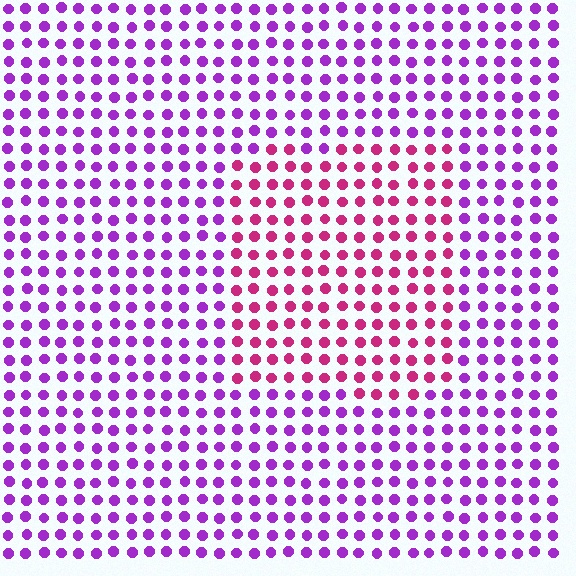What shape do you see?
I see a rectangle.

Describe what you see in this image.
The image is filled with small purple elements in a uniform arrangement. A rectangle-shaped region is visible where the elements are tinted to a slightly different hue, forming a subtle color boundary.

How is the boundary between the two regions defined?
The boundary is defined purely by a slight shift in hue (about 43 degrees). Spacing, size, and orientation are identical on both sides.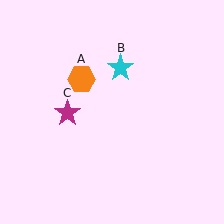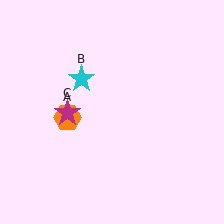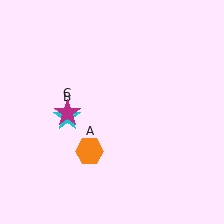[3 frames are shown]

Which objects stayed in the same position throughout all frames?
Magenta star (object C) remained stationary.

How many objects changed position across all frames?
2 objects changed position: orange hexagon (object A), cyan star (object B).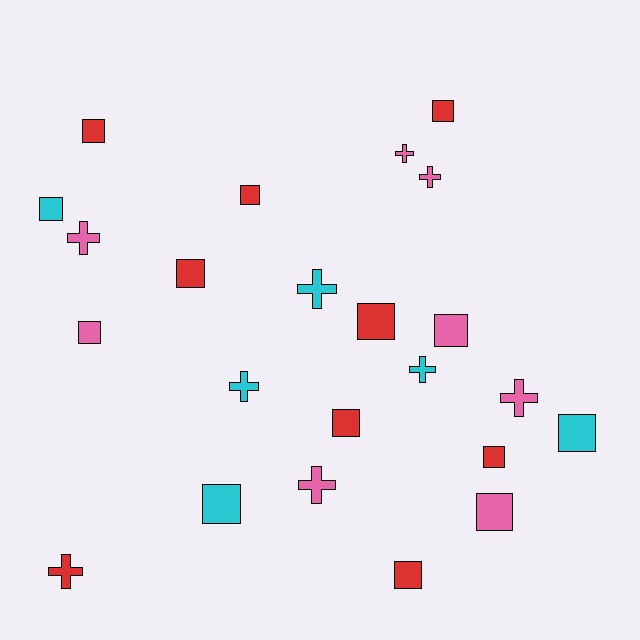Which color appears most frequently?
Red, with 9 objects.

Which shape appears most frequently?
Square, with 14 objects.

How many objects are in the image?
There are 23 objects.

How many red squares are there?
There are 8 red squares.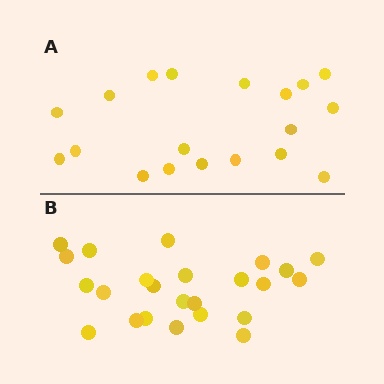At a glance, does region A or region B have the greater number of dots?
Region B (the bottom region) has more dots.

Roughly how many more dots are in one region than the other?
Region B has about 5 more dots than region A.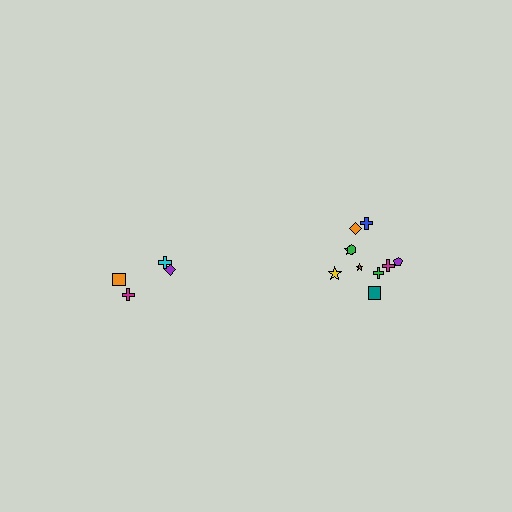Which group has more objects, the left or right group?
The right group.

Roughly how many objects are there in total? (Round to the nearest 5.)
Roughly 15 objects in total.